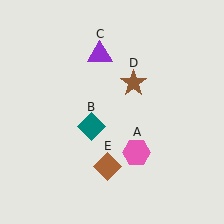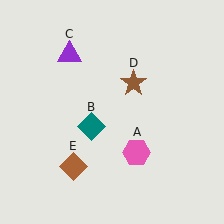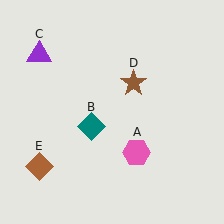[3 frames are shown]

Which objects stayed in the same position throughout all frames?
Pink hexagon (object A) and teal diamond (object B) and brown star (object D) remained stationary.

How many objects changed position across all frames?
2 objects changed position: purple triangle (object C), brown diamond (object E).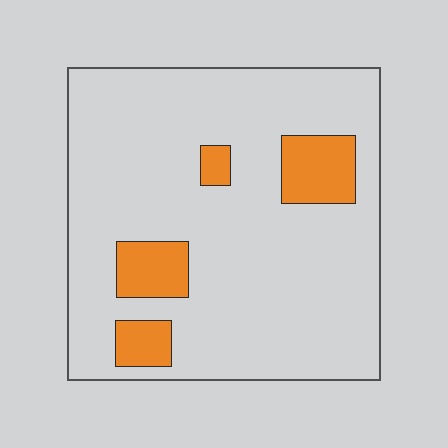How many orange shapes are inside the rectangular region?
4.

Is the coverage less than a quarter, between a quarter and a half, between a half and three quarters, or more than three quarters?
Less than a quarter.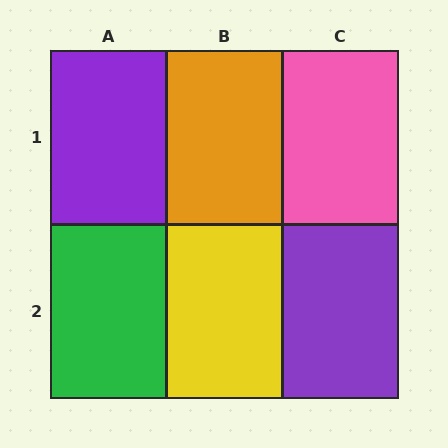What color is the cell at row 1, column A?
Purple.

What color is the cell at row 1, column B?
Orange.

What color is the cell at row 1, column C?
Pink.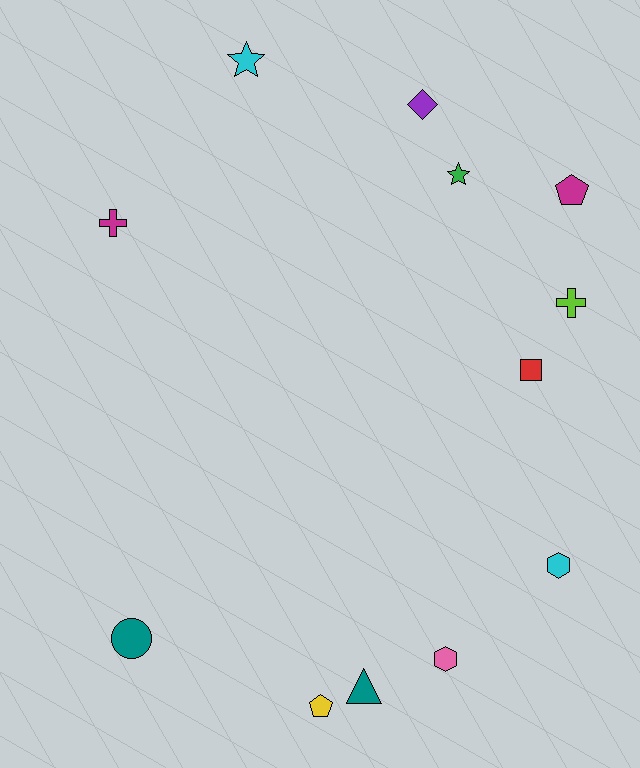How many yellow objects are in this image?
There is 1 yellow object.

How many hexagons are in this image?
There are 2 hexagons.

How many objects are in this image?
There are 12 objects.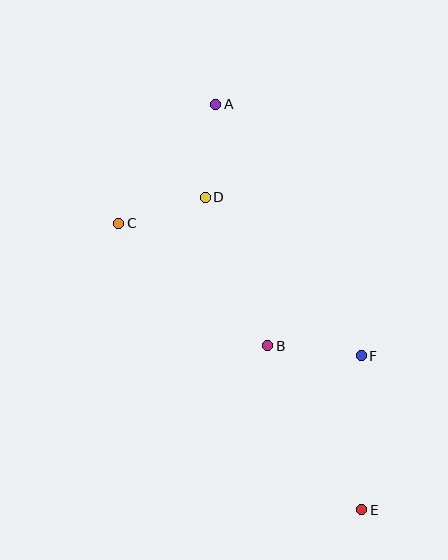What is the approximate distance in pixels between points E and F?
The distance between E and F is approximately 154 pixels.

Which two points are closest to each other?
Points C and D are closest to each other.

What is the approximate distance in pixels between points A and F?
The distance between A and F is approximately 291 pixels.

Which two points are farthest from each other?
Points A and E are farthest from each other.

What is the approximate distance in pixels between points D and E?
The distance between D and E is approximately 350 pixels.